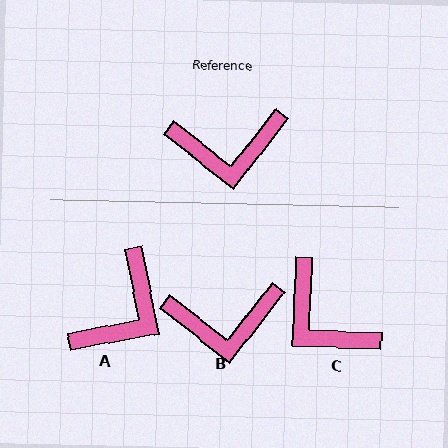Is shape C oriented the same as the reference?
No, it is off by about 54 degrees.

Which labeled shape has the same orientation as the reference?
B.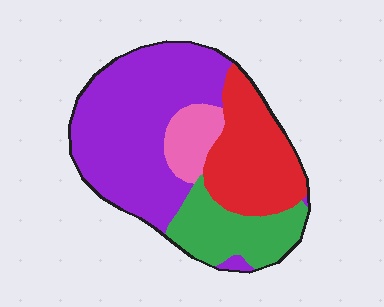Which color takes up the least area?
Pink, at roughly 10%.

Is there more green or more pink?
Green.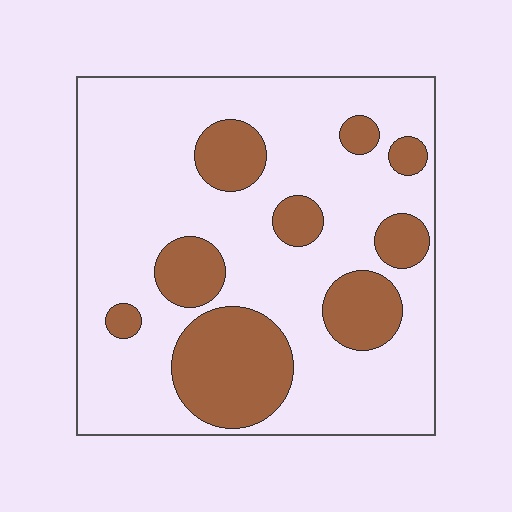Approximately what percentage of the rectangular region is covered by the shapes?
Approximately 25%.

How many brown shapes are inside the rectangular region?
9.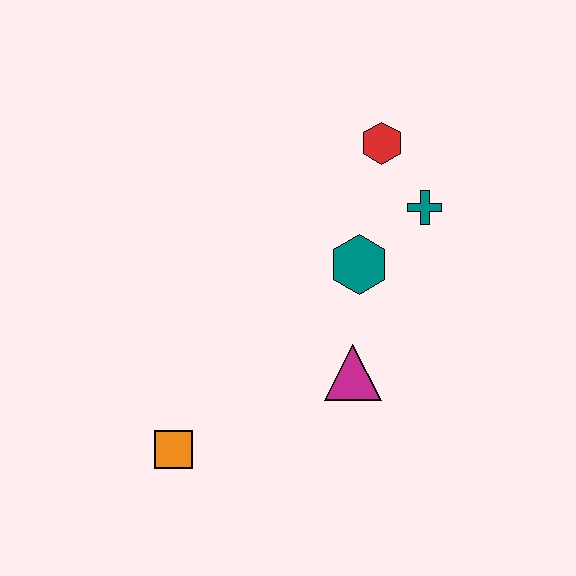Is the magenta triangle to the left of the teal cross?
Yes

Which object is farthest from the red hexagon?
The orange square is farthest from the red hexagon.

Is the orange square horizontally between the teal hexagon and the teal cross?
No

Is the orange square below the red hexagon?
Yes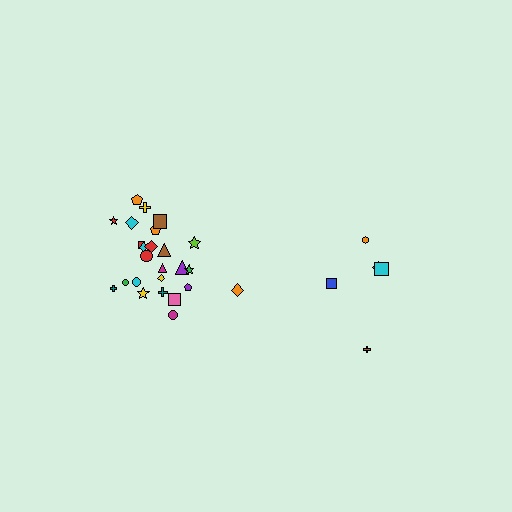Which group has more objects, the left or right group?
The left group.